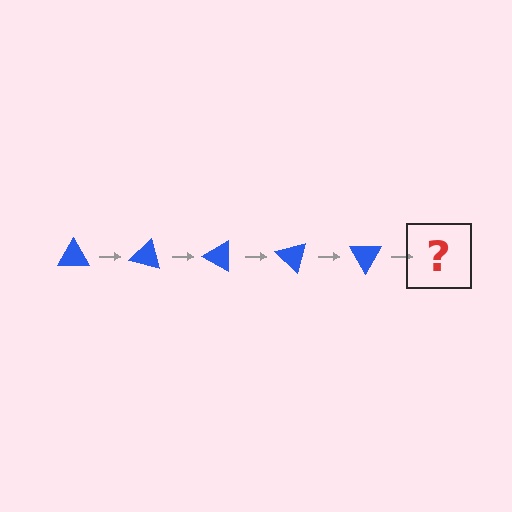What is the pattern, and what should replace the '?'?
The pattern is that the triangle rotates 15 degrees each step. The '?' should be a blue triangle rotated 75 degrees.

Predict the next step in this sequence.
The next step is a blue triangle rotated 75 degrees.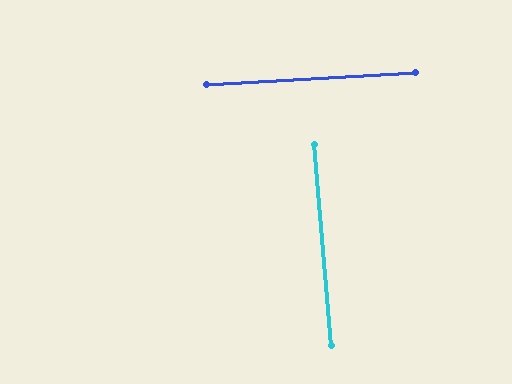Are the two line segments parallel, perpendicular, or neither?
Perpendicular — they meet at approximately 88°.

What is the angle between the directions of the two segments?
Approximately 88 degrees.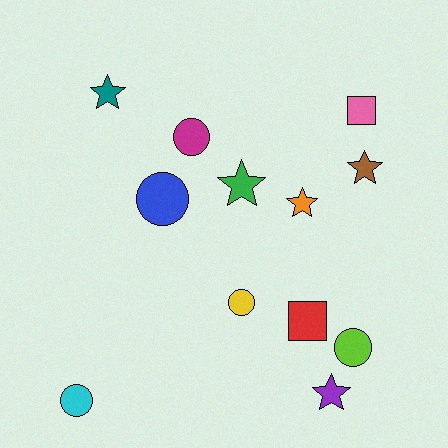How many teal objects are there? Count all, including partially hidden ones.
There is 1 teal object.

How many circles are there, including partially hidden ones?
There are 5 circles.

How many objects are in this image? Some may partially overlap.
There are 12 objects.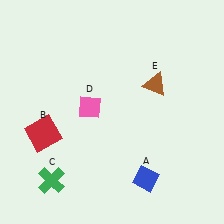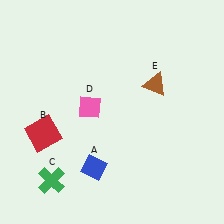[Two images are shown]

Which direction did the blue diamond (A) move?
The blue diamond (A) moved left.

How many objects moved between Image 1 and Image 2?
1 object moved between the two images.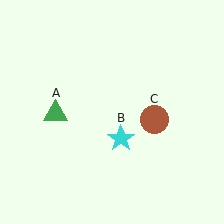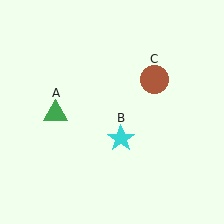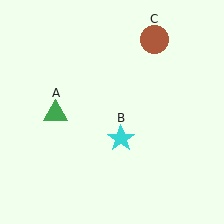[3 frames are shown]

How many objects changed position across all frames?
1 object changed position: brown circle (object C).